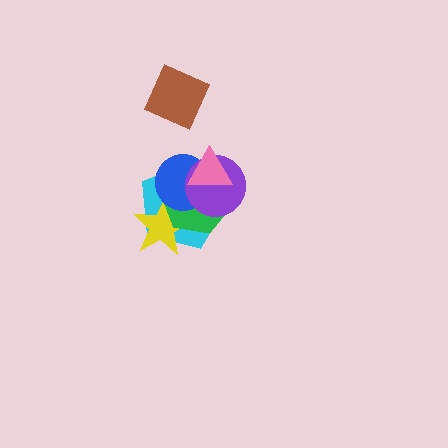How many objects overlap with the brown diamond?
0 objects overlap with the brown diamond.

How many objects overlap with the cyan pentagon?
5 objects overlap with the cyan pentagon.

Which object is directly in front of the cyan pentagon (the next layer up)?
The yellow star is directly in front of the cyan pentagon.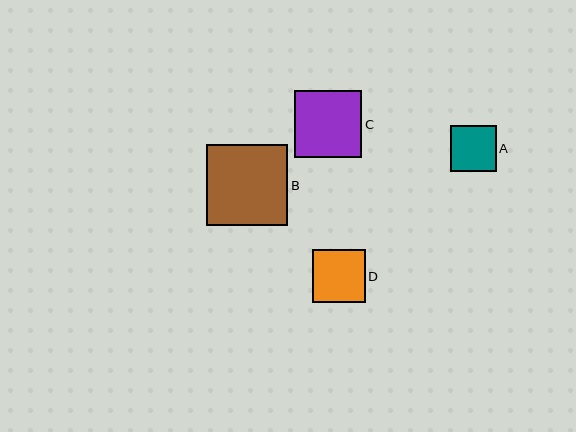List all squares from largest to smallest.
From largest to smallest: B, C, D, A.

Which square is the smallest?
Square A is the smallest with a size of approximately 46 pixels.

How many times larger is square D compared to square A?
Square D is approximately 1.2 times the size of square A.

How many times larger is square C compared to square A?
Square C is approximately 1.5 times the size of square A.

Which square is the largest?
Square B is the largest with a size of approximately 81 pixels.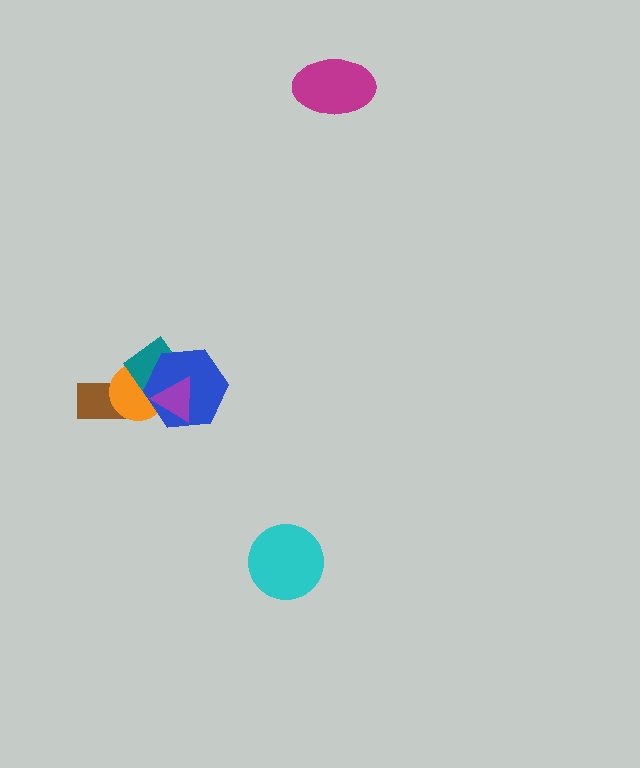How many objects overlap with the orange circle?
4 objects overlap with the orange circle.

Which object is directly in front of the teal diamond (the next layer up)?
The blue hexagon is directly in front of the teal diamond.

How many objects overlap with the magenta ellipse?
0 objects overlap with the magenta ellipse.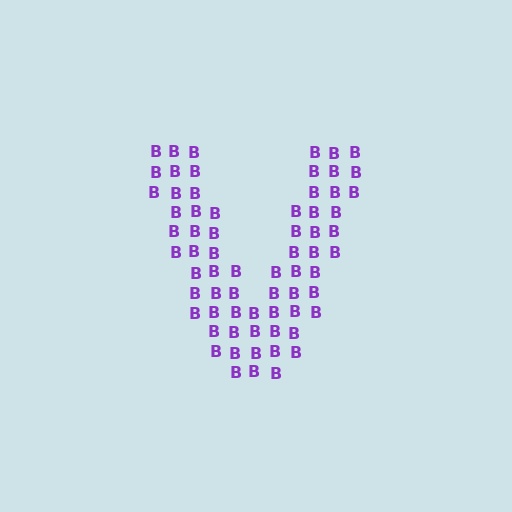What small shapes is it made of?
It is made of small letter B's.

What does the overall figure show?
The overall figure shows the letter V.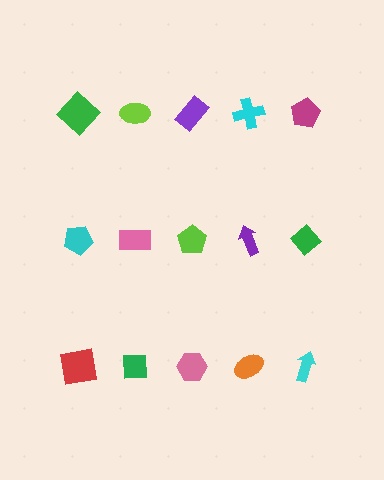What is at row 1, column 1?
A green diamond.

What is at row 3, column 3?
A pink hexagon.